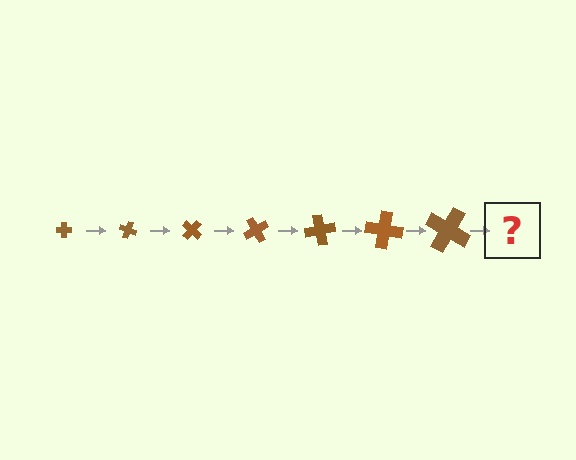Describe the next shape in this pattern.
It should be a cross, larger than the previous one and rotated 140 degrees from the start.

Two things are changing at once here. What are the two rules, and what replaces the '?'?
The two rules are that the cross grows larger each step and it rotates 20 degrees each step. The '?' should be a cross, larger than the previous one and rotated 140 degrees from the start.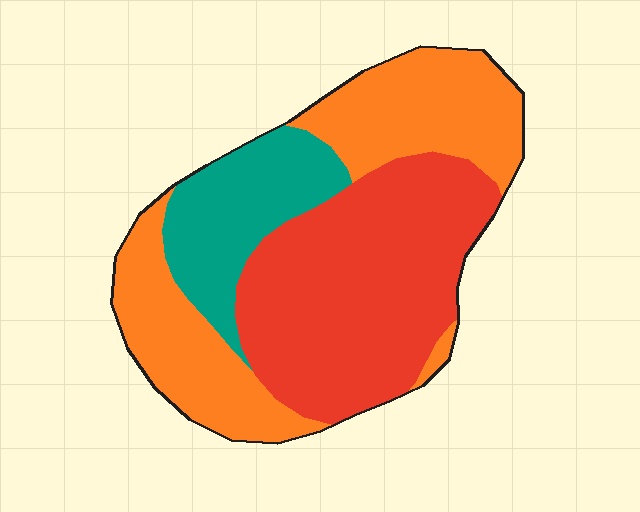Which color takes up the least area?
Teal, at roughly 20%.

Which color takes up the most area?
Red, at roughly 45%.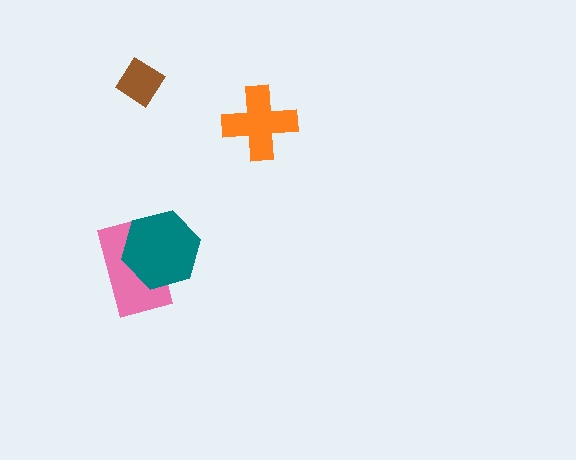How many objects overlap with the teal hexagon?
1 object overlaps with the teal hexagon.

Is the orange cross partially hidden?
No, no other shape covers it.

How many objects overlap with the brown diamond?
0 objects overlap with the brown diamond.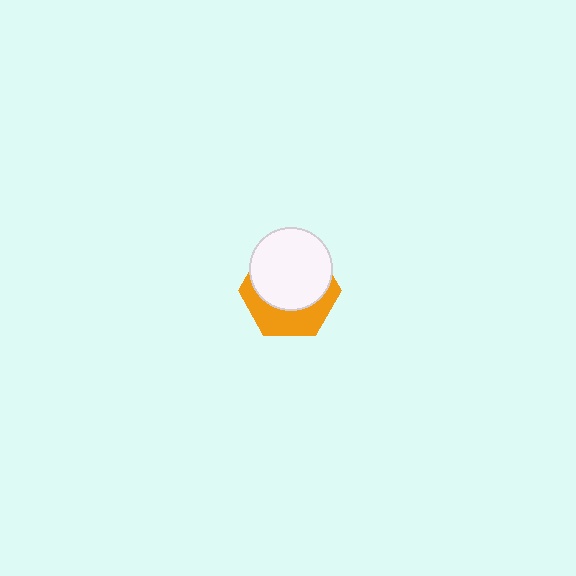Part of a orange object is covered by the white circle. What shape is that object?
It is a hexagon.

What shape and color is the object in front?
The object in front is a white circle.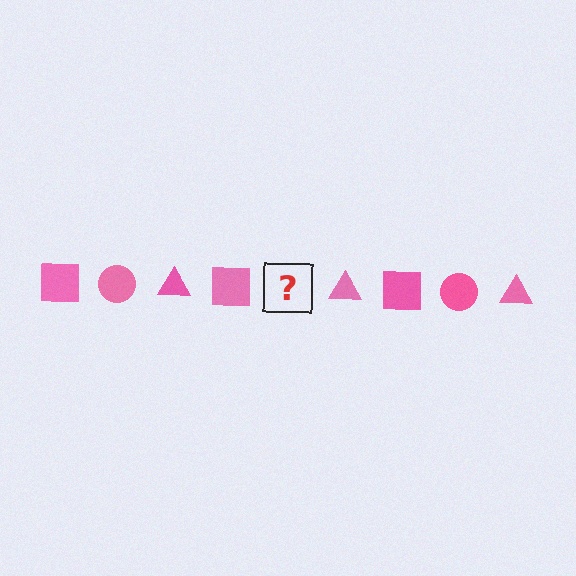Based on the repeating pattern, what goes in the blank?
The blank should be a pink circle.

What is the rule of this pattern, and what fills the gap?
The rule is that the pattern cycles through square, circle, triangle shapes in pink. The gap should be filled with a pink circle.